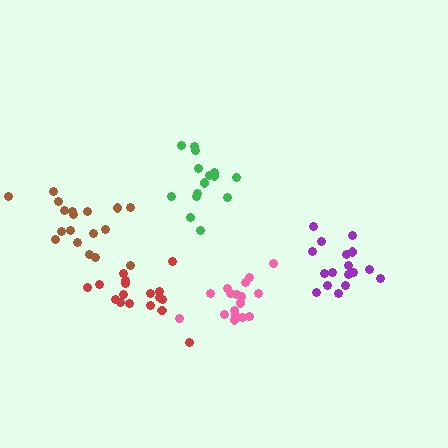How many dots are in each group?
Group 1: 18 dots, Group 2: 17 dots, Group 3: 18 dots, Group 4: 15 dots, Group 5: 17 dots (85 total).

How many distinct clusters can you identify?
There are 5 distinct clusters.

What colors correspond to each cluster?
The clusters are colored: brown, purple, pink, green, red.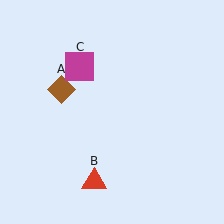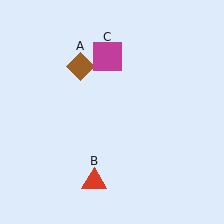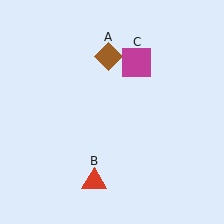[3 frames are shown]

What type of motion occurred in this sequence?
The brown diamond (object A), magenta square (object C) rotated clockwise around the center of the scene.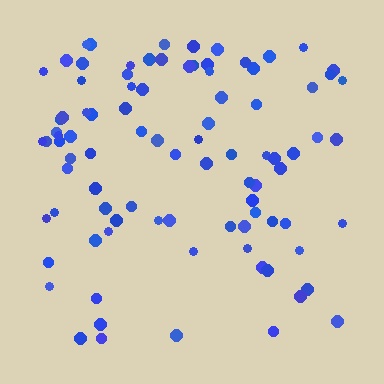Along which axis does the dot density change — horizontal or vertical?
Vertical.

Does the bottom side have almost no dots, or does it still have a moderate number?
Still a moderate number, just noticeably fewer than the top.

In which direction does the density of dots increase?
From bottom to top, with the top side densest.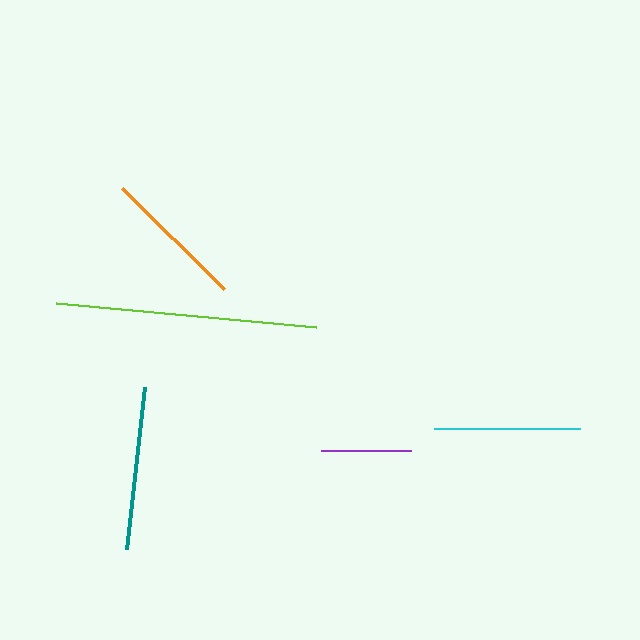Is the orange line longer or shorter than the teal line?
The teal line is longer than the orange line.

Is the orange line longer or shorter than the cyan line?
The cyan line is longer than the orange line.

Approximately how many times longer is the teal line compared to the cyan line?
The teal line is approximately 1.1 times the length of the cyan line.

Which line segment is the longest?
The lime line is the longest at approximately 260 pixels.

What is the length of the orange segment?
The orange segment is approximately 143 pixels long.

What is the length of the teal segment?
The teal segment is approximately 163 pixels long.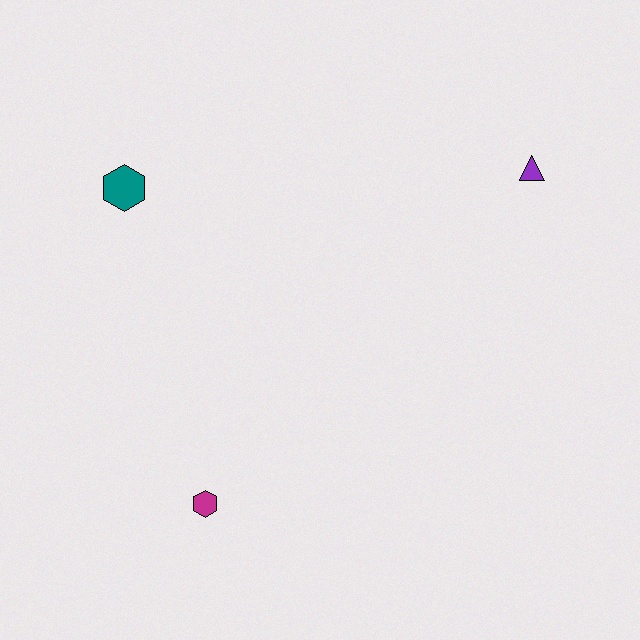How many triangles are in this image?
There is 1 triangle.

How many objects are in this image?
There are 3 objects.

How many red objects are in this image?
There are no red objects.